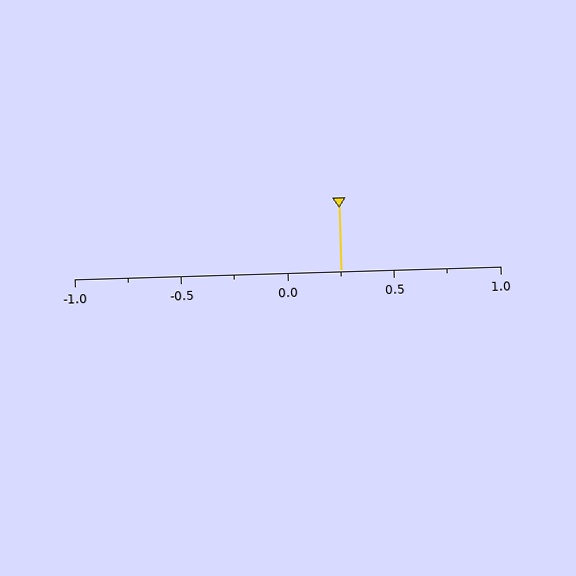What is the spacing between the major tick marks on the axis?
The major ticks are spaced 0.5 apart.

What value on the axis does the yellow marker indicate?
The marker indicates approximately 0.25.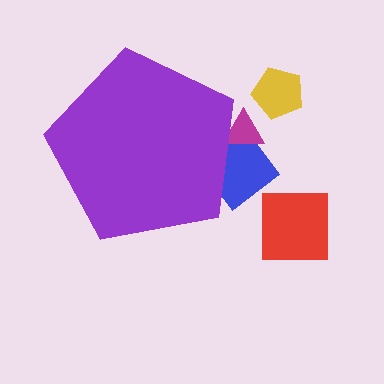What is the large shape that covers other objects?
A purple pentagon.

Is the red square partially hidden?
No, the red square is fully visible.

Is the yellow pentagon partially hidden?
No, the yellow pentagon is fully visible.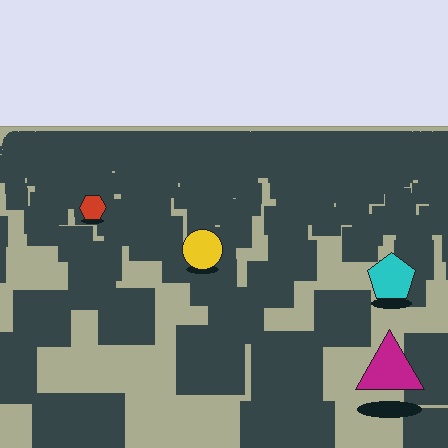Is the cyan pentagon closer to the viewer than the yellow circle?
Yes. The cyan pentagon is closer — you can tell from the texture gradient: the ground texture is coarser near it.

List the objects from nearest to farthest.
From nearest to farthest: the magenta triangle, the cyan pentagon, the yellow circle, the red hexagon.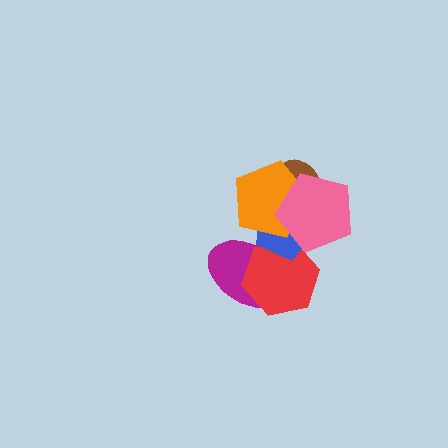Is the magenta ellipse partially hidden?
Yes, it is partially covered by another shape.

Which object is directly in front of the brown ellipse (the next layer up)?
The blue pentagon is directly in front of the brown ellipse.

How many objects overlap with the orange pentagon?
3 objects overlap with the orange pentagon.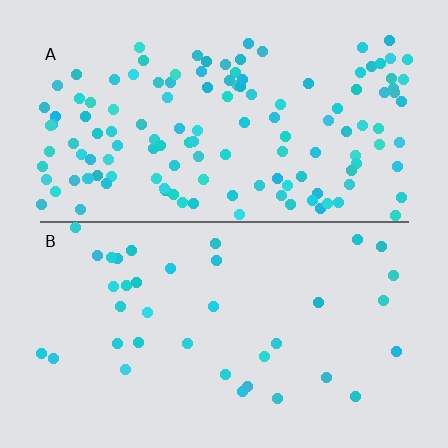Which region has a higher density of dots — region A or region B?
A (the top).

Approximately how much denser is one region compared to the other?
Approximately 3.6× — region A over region B.